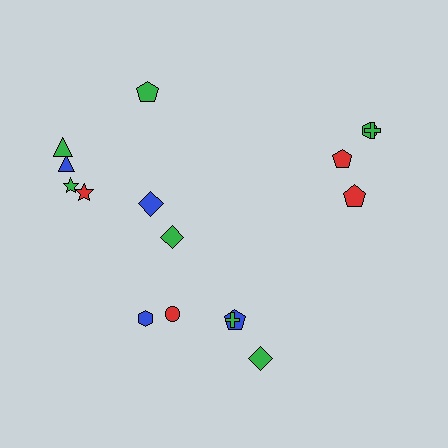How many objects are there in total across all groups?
There are 16 objects.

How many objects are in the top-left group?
There are 6 objects.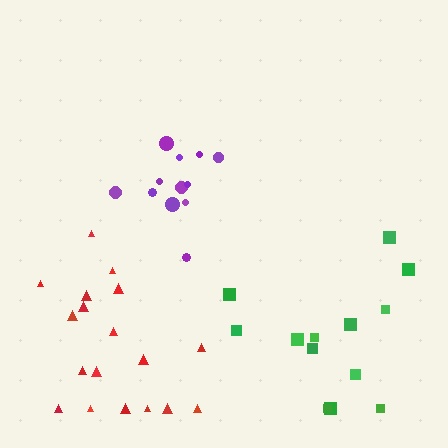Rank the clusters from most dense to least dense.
purple, red, green.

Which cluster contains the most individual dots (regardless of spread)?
Red (18).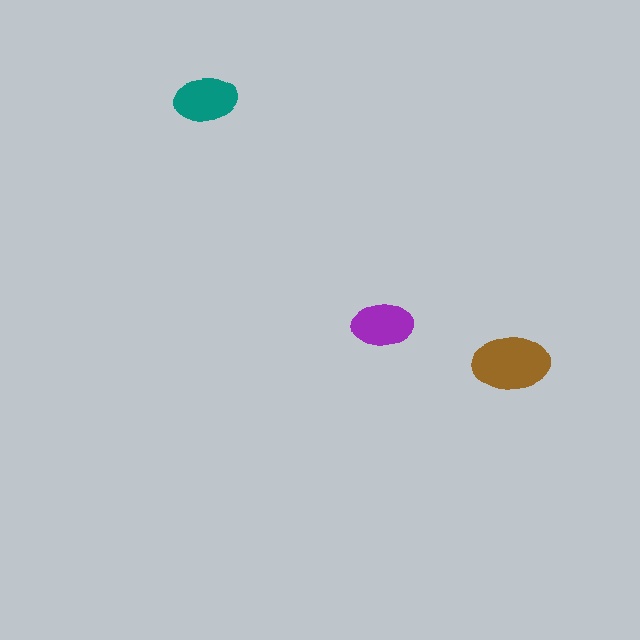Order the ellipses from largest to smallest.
the brown one, the teal one, the purple one.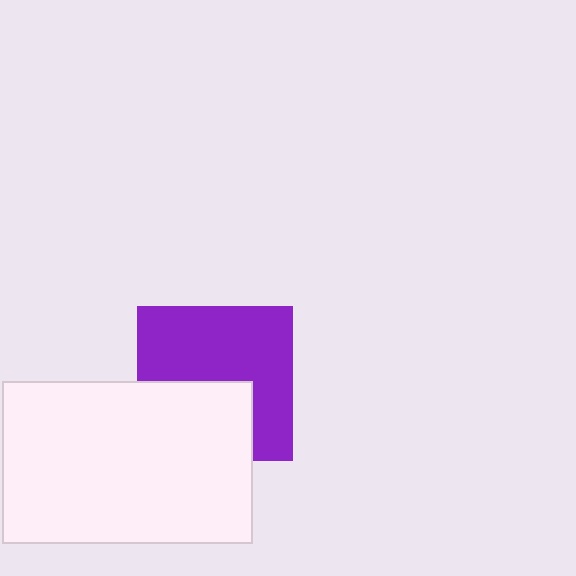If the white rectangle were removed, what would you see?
You would see the complete purple square.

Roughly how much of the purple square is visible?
About half of it is visible (roughly 62%).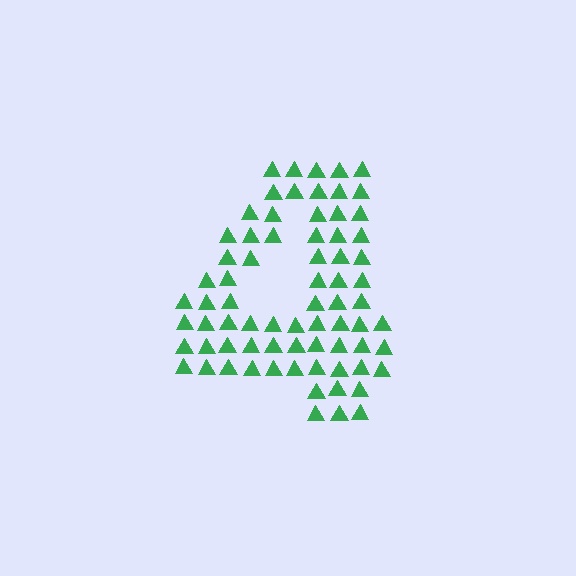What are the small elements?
The small elements are triangles.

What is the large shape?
The large shape is the digit 4.